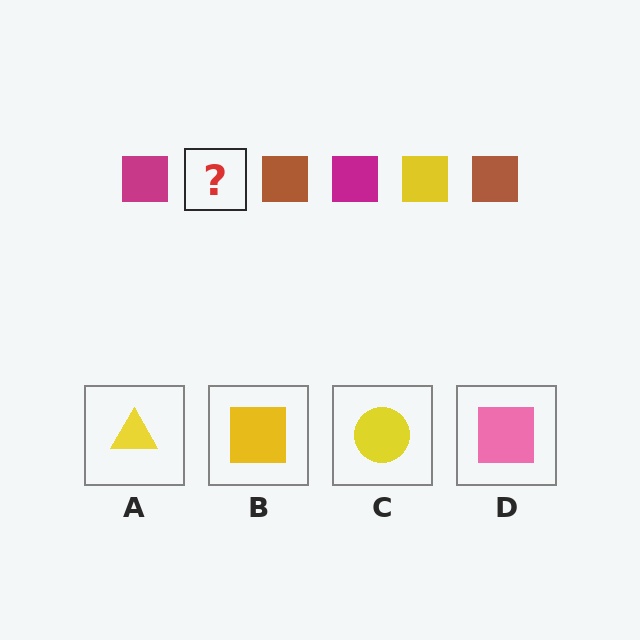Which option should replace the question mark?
Option B.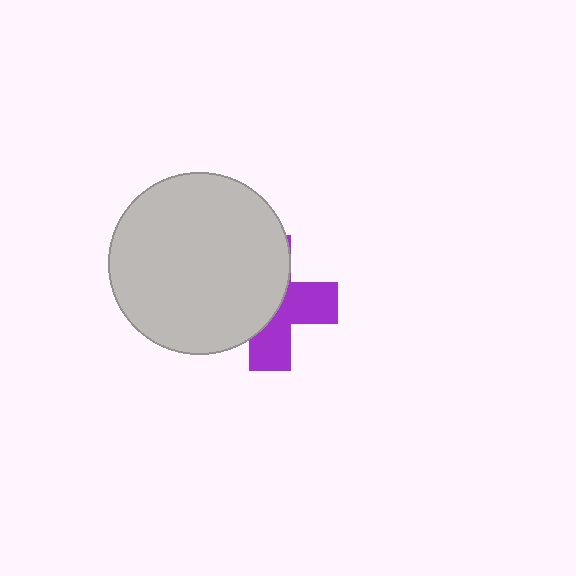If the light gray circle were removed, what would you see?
You would see the complete purple cross.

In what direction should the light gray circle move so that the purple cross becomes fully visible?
The light gray circle should move left. That is the shortest direction to clear the overlap and leave the purple cross fully visible.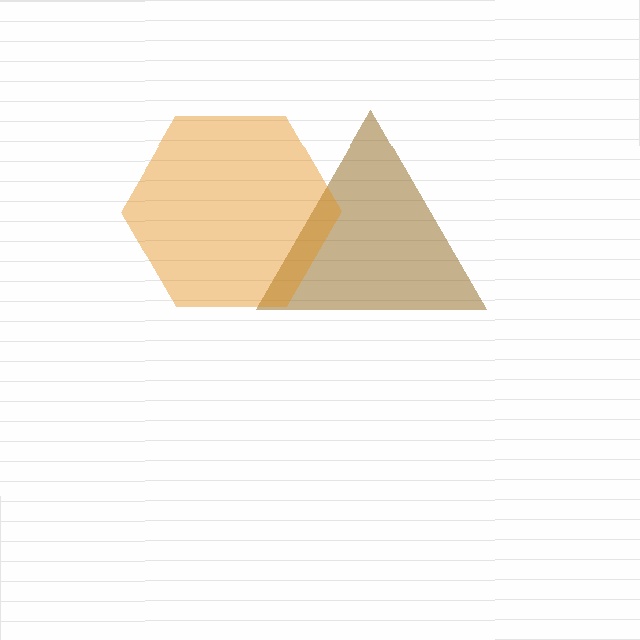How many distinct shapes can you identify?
There are 2 distinct shapes: a brown triangle, an orange hexagon.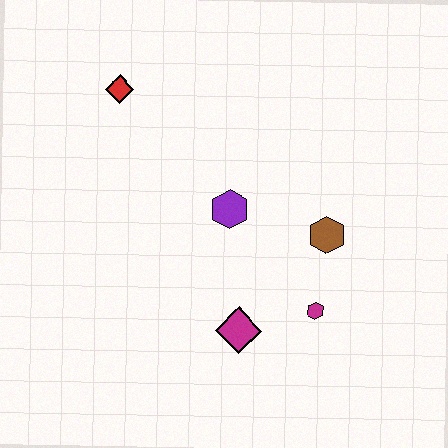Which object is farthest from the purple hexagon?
The red diamond is farthest from the purple hexagon.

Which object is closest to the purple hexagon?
The brown hexagon is closest to the purple hexagon.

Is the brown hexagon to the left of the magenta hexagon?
No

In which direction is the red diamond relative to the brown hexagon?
The red diamond is to the left of the brown hexagon.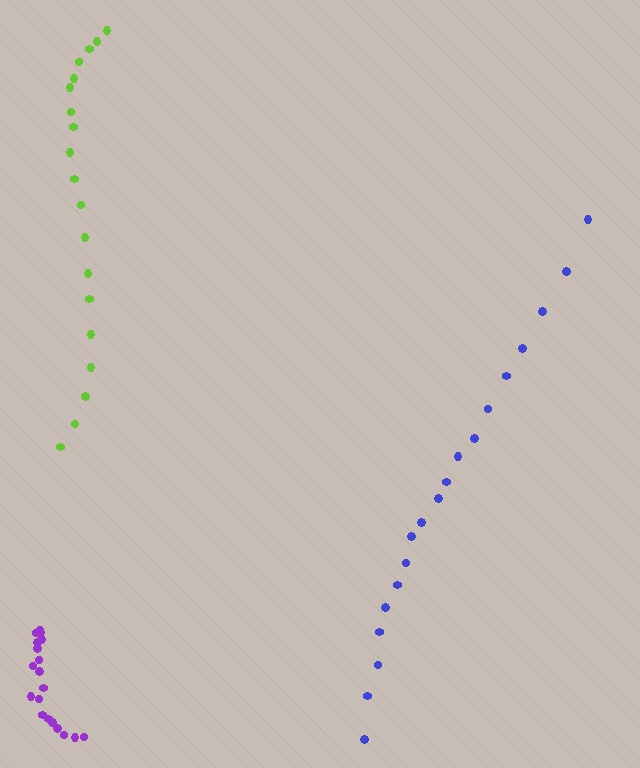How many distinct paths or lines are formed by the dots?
There are 3 distinct paths.